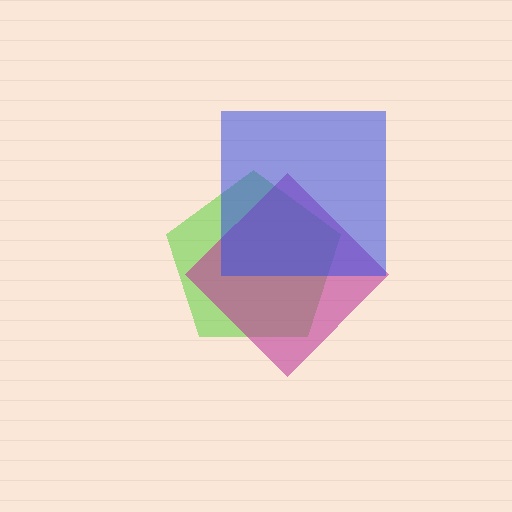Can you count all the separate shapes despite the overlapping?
Yes, there are 3 separate shapes.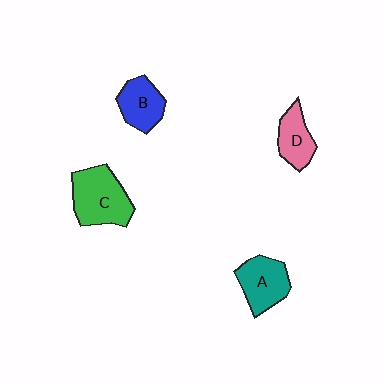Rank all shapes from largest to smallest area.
From largest to smallest: C (green), A (teal), B (blue), D (pink).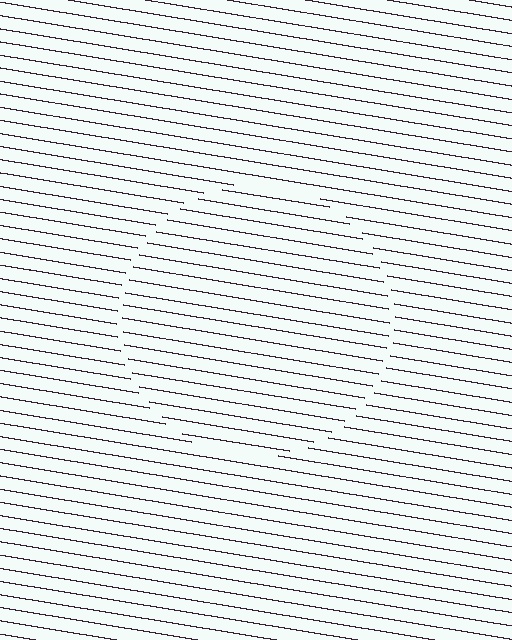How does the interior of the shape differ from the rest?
The interior of the shape contains the same grating, shifted by half a period — the contour is defined by the phase discontinuity where line-ends from the inner and outer gratings abut.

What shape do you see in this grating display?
An illusory circle. The interior of the shape contains the same grating, shifted by half a period — the contour is defined by the phase discontinuity where line-ends from the inner and outer gratings abut.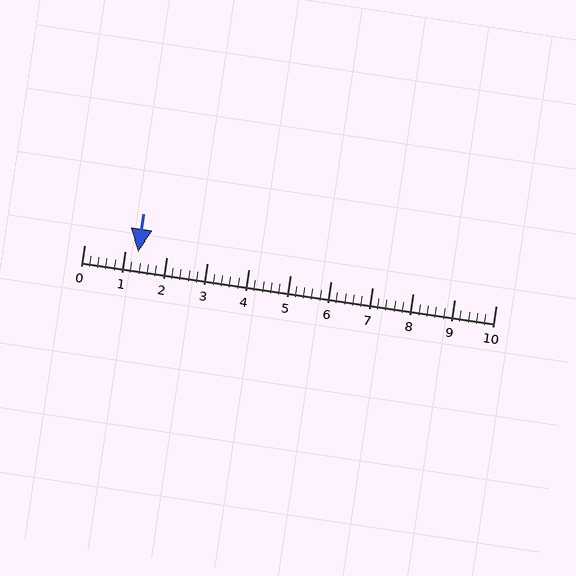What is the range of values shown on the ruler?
The ruler shows values from 0 to 10.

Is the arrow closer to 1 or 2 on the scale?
The arrow is closer to 1.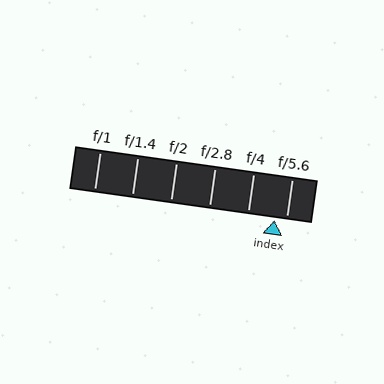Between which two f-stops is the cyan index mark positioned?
The index mark is between f/4 and f/5.6.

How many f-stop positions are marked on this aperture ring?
There are 6 f-stop positions marked.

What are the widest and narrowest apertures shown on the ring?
The widest aperture shown is f/1 and the narrowest is f/5.6.